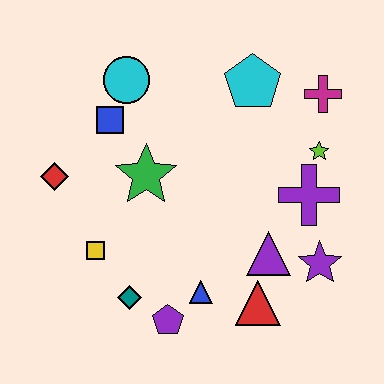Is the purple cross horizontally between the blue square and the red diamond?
No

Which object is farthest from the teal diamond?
The magenta cross is farthest from the teal diamond.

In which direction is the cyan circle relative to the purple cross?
The cyan circle is to the left of the purple cross.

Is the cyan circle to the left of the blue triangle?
Yes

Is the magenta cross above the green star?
Yes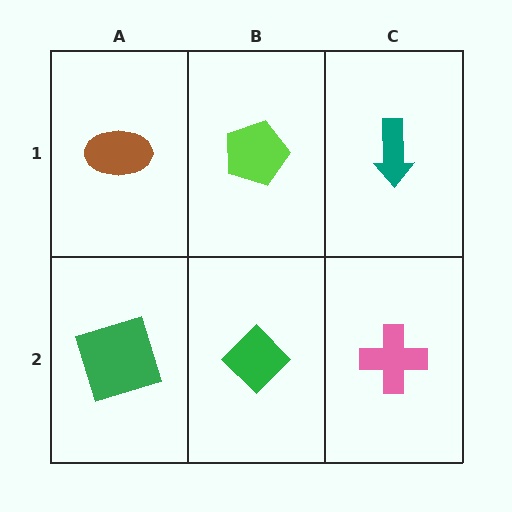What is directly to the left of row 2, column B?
A green square.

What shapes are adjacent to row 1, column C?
A pink cross (row 2, column C), a lime pentagon (row 1, column B).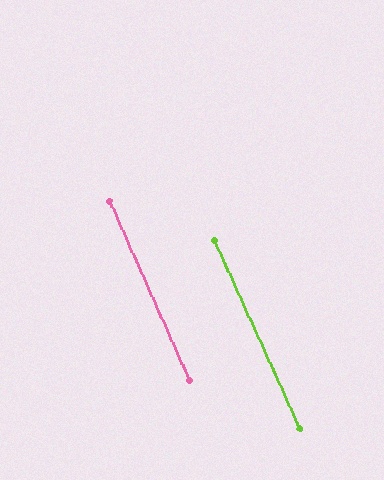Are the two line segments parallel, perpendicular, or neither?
Parallel — their directions differ by only 0.6°.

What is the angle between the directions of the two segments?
Approximately 1 degree.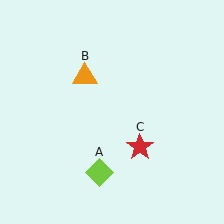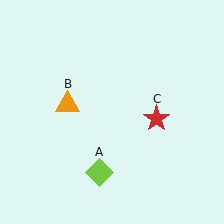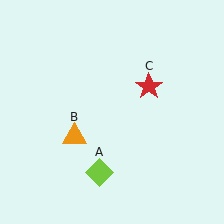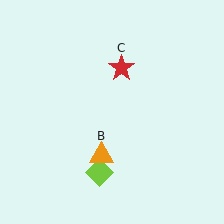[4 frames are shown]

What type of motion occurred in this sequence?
The orange triangle (object B), red star (object C) rotated counterclockwise around the center of the scene.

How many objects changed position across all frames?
2 objects changed position: orange triangle (object B), red star (object C).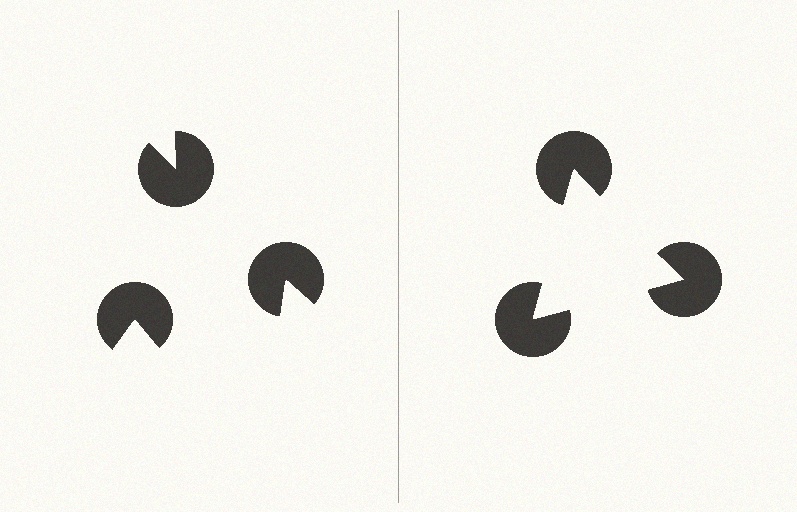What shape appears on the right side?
An illusory triangle.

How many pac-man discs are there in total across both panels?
6 — 3 on each side.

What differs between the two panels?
The pac-man discs are positioned identically on both sides; only the wedge orientations differ. On the right they align to a triangle; on the left they are misaligned.